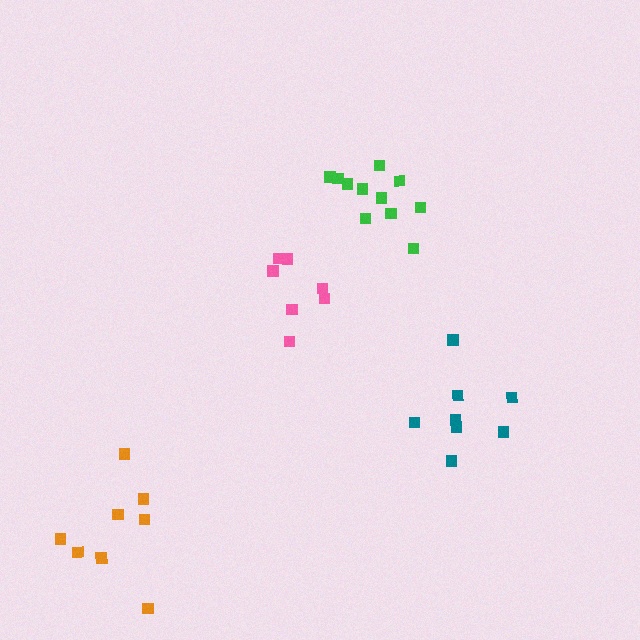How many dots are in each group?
Group 1: 8 dots, Group 2: 7 dots, Group 3: 11 dots, Group 4: 8 dots (34 total).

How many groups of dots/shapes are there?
There are 4 groups.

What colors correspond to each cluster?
The clusters are colored: teal, pink, green, orange.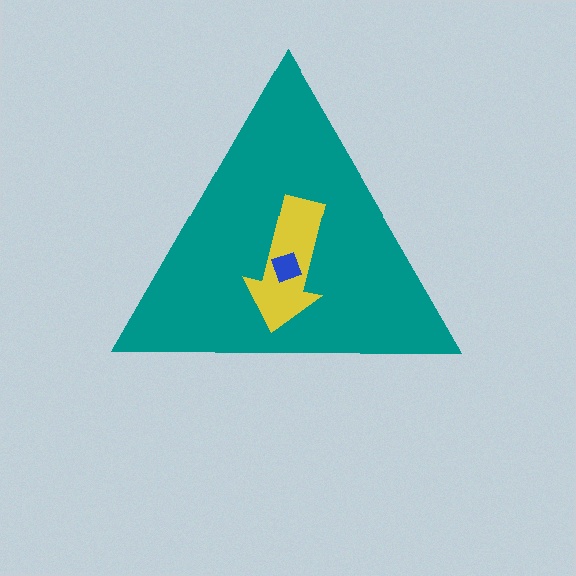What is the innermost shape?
The blue square.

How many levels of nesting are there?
3.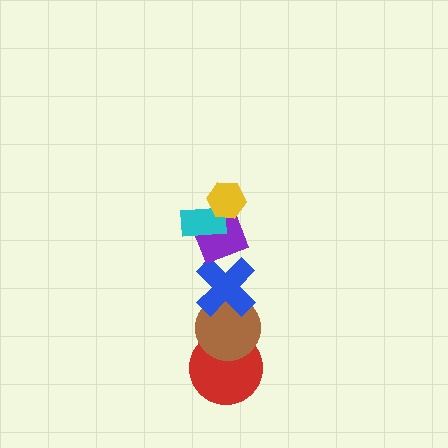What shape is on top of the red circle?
The brown circle is on top of the red circle.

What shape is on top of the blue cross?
The purple diamond is on top of the blue cross.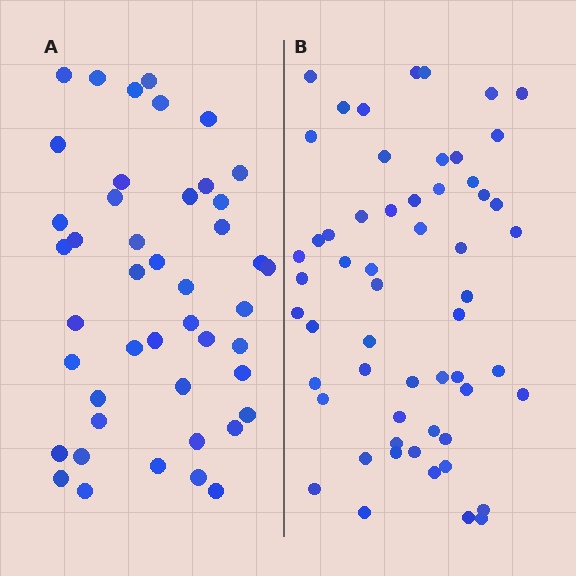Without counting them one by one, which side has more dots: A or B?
Region B (the right region) has more dots.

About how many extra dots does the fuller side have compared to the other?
Region B has roughly 12 or so more dots than region A.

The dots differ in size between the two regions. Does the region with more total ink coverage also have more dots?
No. Region A has more total ink coverage because its dots are larger, but region B actually contains more individual dots. Total area can be misleading — the number of items is what matters here.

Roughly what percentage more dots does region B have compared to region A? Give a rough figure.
About 25% more.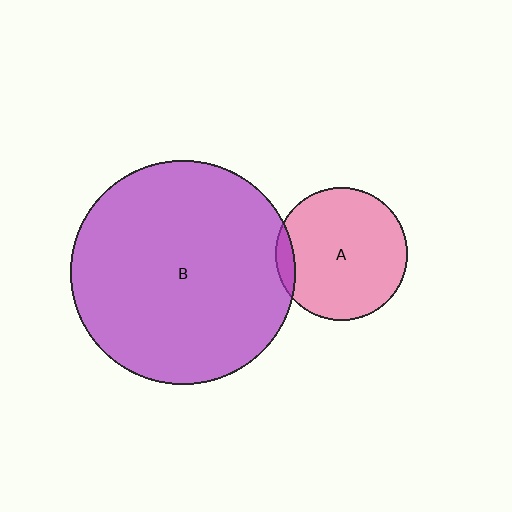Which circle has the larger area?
Circle B (purple).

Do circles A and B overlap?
Yes.